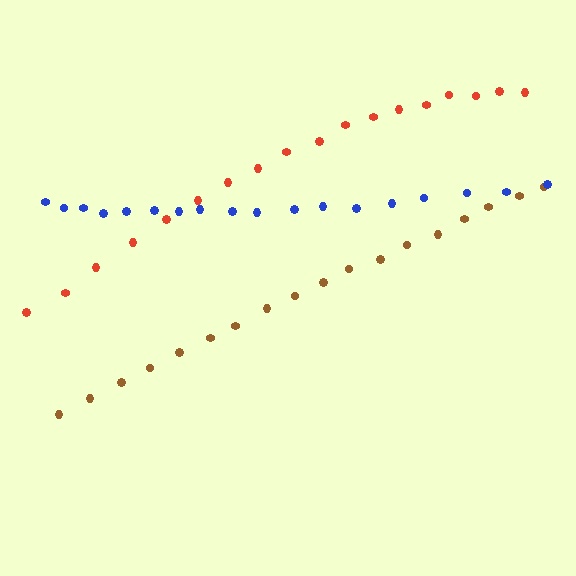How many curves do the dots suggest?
There are 3 distinct paths.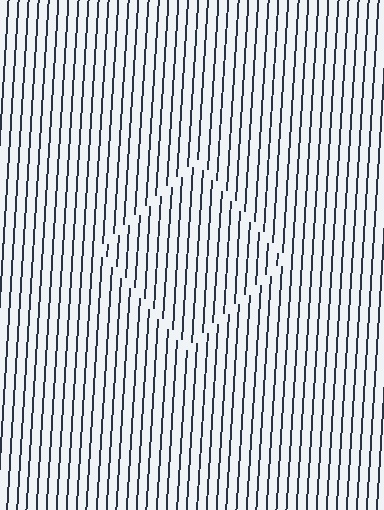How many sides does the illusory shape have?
4 sides — the line-ends trace a square.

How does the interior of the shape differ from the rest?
The interior of the shape contains the same grating, shifted by half a period — the contour is defined by the phase discontinuity where line-ends from the inner and outer gratings abut.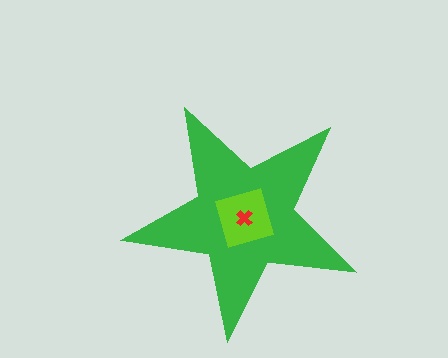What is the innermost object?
The red cross.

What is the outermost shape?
The green star.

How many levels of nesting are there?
3.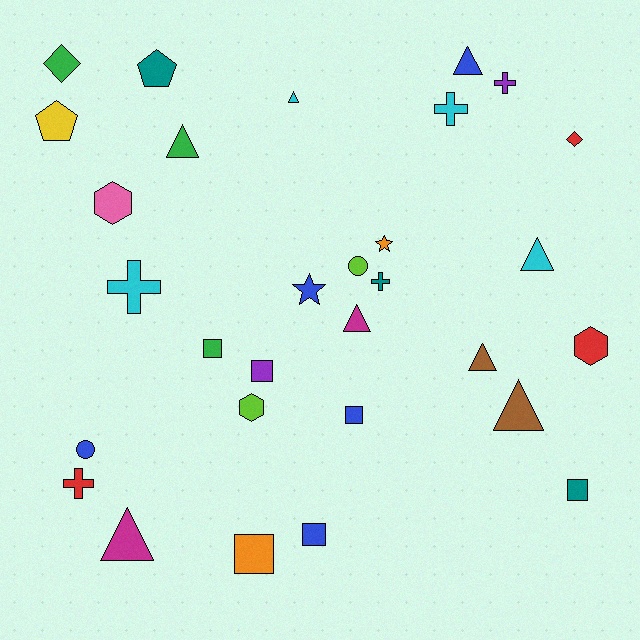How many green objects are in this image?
There are 3 green objects.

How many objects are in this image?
There are 30 objects.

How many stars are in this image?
There are 2 stars.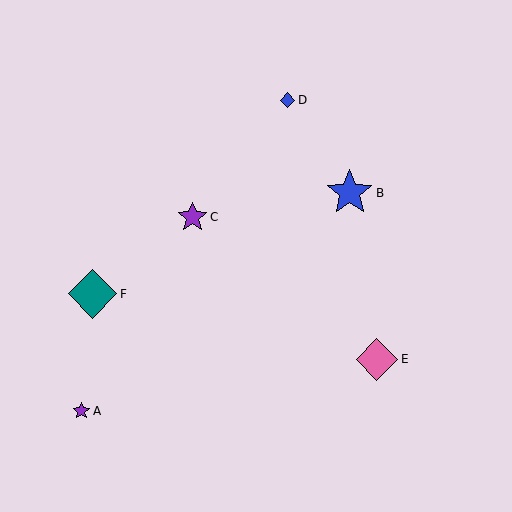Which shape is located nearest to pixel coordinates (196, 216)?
The purple star (labeled C) at (192, 217) is nearest to that location.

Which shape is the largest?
The teal diamond (labeled F) is the largest.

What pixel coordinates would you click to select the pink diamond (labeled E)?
Click at (377, 359) to select the pink diamond E.